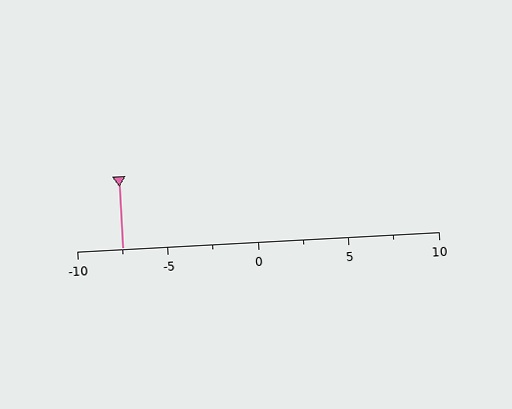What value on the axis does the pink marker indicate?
The marker indicates approximately -7.5.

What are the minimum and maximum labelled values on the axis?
The axis runs from -10 to 10.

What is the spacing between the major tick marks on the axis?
The major ticks are spaced 5 apart.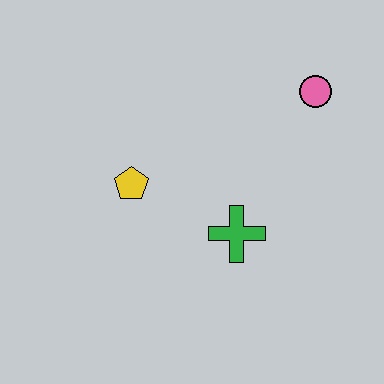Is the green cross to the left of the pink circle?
Yes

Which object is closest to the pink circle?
The green cross is closest to the pink circle.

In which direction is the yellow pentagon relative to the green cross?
The yellow pentagon is to the left of the green cross.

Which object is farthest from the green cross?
The pink circle is farthest from the green cross.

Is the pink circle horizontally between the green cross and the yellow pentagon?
No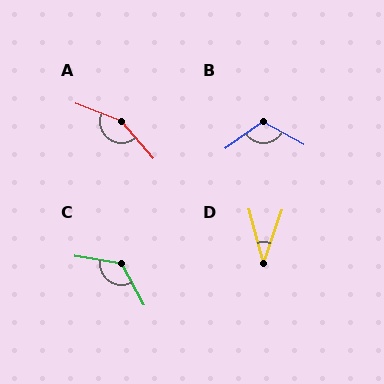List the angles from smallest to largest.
D (35°), B (115°), C (127°), A (151°).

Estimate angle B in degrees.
Approximately 115 degrees.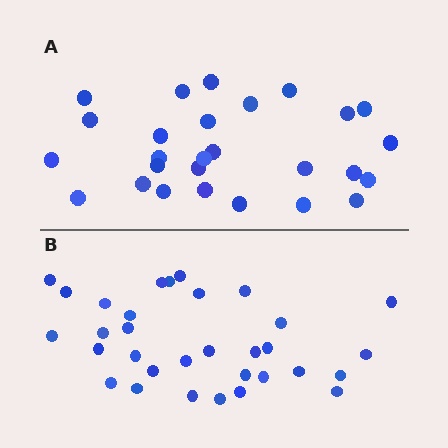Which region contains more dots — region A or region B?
Region B (the bottom region) has more dots.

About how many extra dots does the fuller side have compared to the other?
Region B has about 5 more dots than region A.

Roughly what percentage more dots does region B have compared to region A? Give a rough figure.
About 20% more.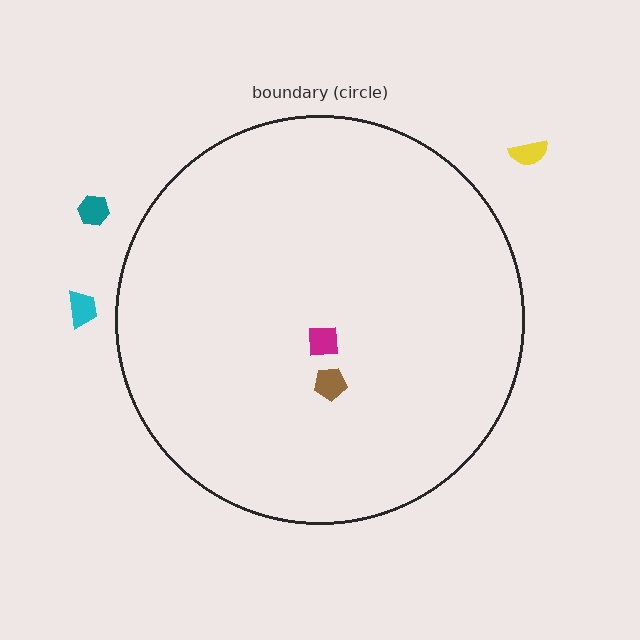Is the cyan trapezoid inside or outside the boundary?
Outside.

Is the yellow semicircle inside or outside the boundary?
Outside.